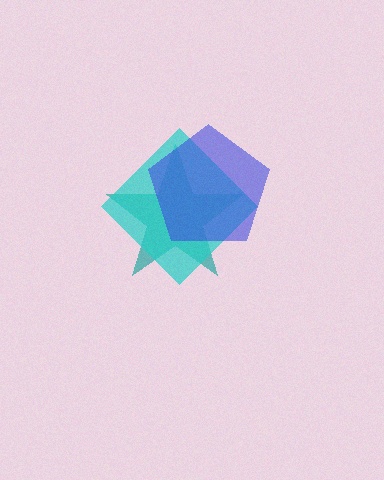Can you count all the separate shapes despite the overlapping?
Yes, there are 3 separate shapes.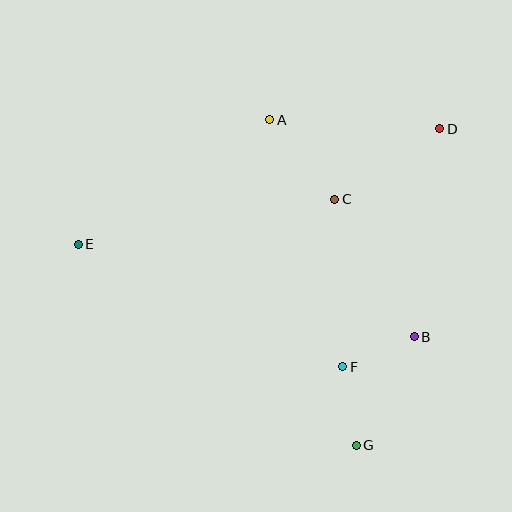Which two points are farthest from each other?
Points D and E are farthest from each other.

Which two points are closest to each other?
Points B and F are closest to each other.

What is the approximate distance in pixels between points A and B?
The distance between A and B is approximately 261 pixels.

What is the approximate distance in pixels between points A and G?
The distance between A and G is approximately 337 pixels.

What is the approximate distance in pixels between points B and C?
The distance between B and C is approximately 158 pixels.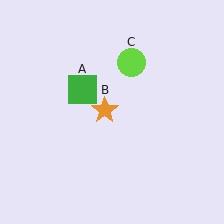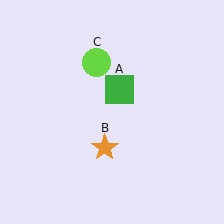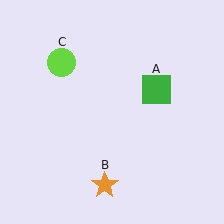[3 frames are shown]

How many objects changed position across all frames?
3 objects changed position: green square (object A), orange star (object B), lime circle (object C).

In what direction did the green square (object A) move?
The green square (object A) moved right.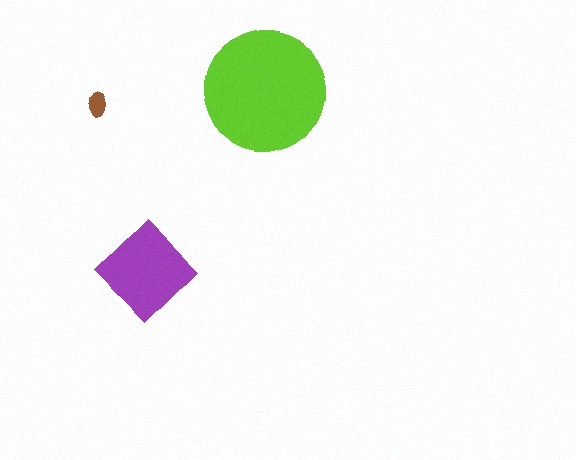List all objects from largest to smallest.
The lime circle, the purple diamond, the brown ellipse.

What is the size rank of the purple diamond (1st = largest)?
2nd.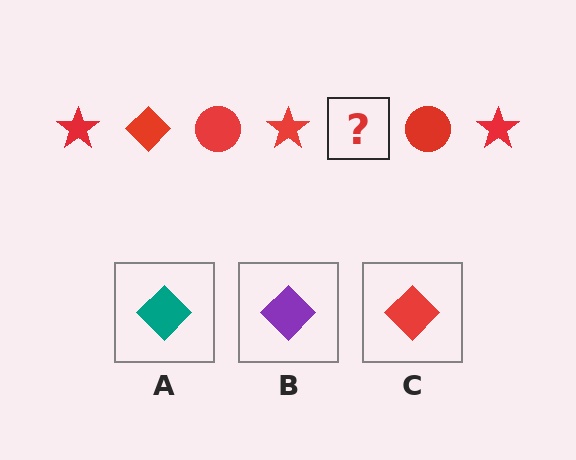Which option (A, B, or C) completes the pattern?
C.